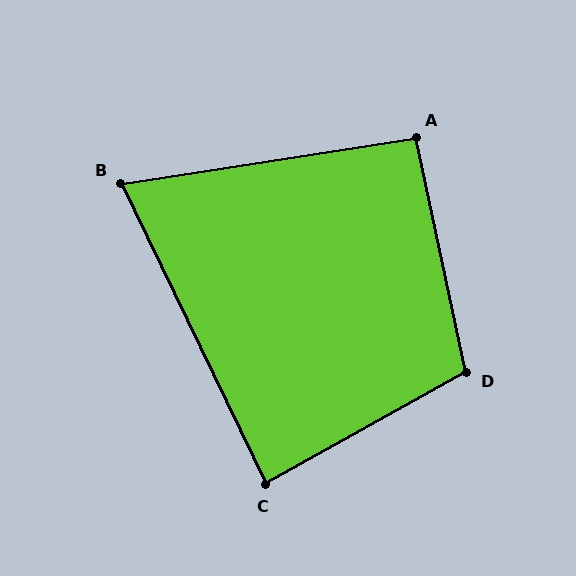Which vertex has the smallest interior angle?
B, at approximately 73 degrees.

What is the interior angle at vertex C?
Approximately 87 degrees (approximately right).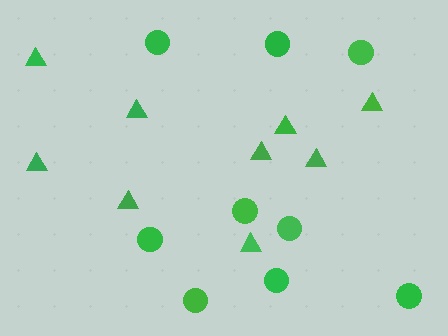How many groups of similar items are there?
There are 2 groups: one group of triangles (9) and one group of circles (9).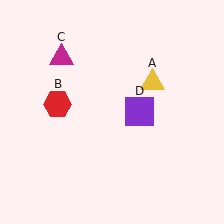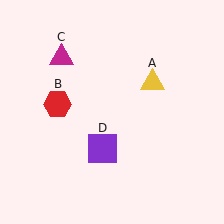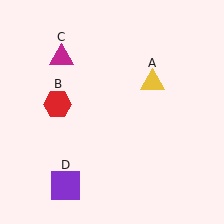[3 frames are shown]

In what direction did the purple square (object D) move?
The purple square (object D) moved down and to the left.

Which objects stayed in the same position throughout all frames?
Yellow triangle (object A) and red hexagon (object B) and magenta triangle (object C) remained stationary.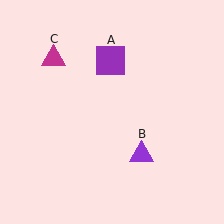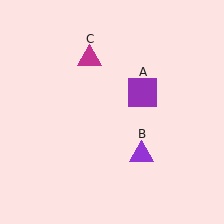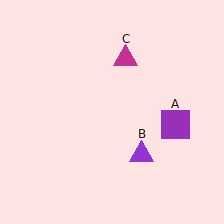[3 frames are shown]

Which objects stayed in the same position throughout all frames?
Purple triangle (object B) remained stationary.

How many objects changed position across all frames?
2 objects changed position: purple square (object A), magenta triangle (object C).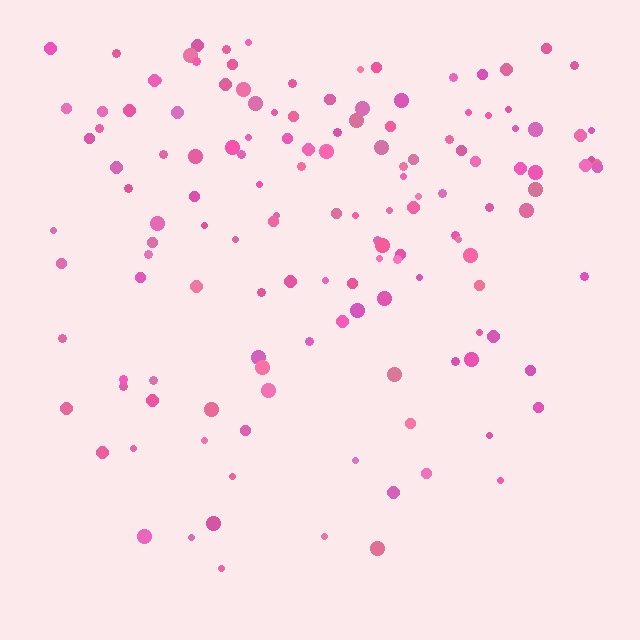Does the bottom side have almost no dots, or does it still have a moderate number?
Still a moderate number, just noticeably fewer than the top.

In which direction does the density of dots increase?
From bottom to top, with the top side densest.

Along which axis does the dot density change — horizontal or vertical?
Vertical.